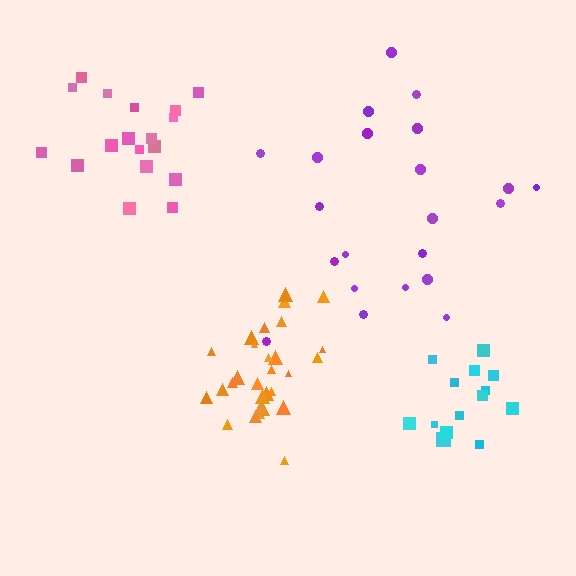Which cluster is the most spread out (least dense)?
Purple.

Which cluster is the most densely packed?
Orange.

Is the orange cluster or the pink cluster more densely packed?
Orange.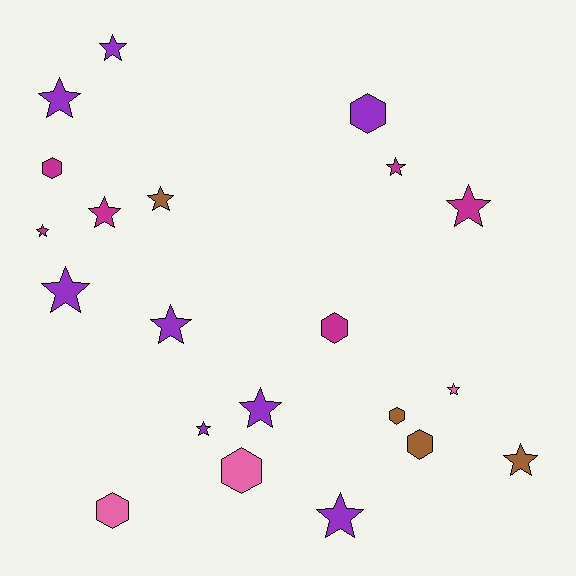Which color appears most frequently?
Purple, with 8 objects.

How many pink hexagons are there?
There are 2 pink hexagons.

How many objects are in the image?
There are 21 objects.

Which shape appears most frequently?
Star, with 14 objects.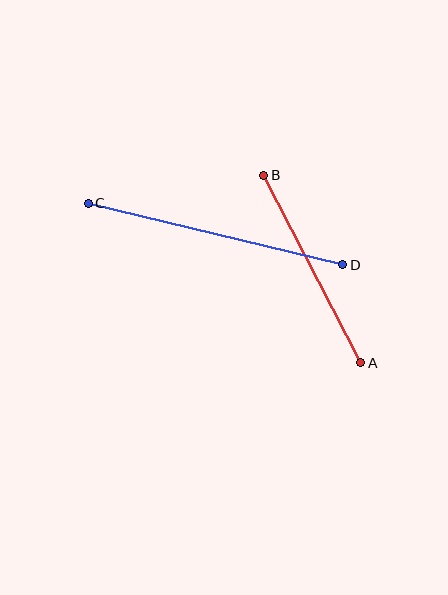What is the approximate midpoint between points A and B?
The midpoint is at approximately (312, 269) pixels.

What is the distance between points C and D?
The distance is approximately 262 pixels.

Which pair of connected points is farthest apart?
Points C and D are farthest apart.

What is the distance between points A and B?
The distance is approximately 211 pixels.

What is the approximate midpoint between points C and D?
The midpoint is at approximately (215, 234) pixels.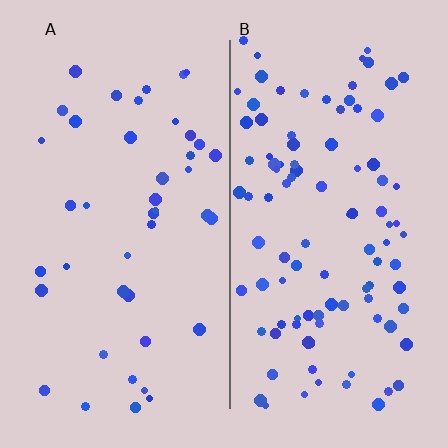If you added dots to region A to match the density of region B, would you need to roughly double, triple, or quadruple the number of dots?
Approximately double.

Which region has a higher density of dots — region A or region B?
B (the right).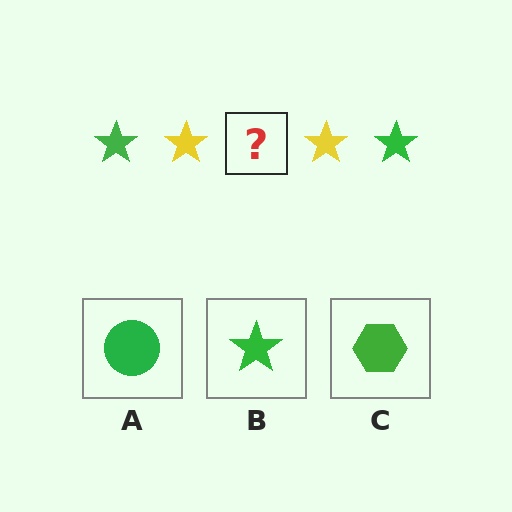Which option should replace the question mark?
Option B.